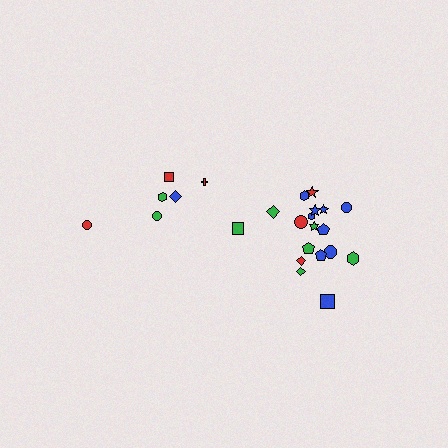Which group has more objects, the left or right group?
The right group.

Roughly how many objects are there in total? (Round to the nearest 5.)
Roughly 25 objects in total.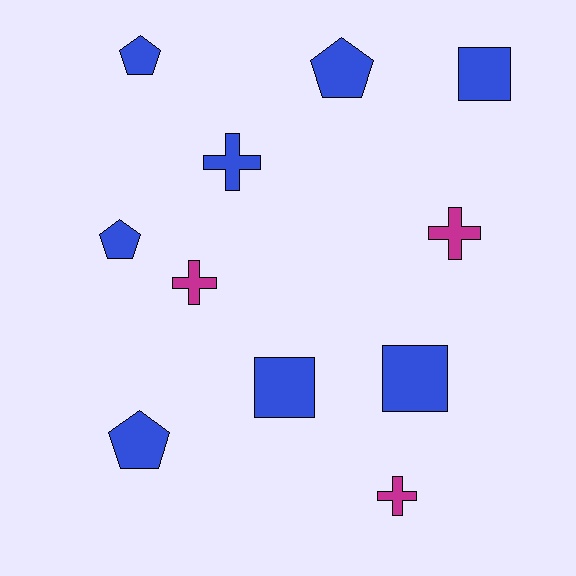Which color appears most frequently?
Blue, with 8 objects.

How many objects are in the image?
There are 11 objects.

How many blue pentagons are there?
There are 4 blue pentagons.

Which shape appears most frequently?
Cross, with 4 objects.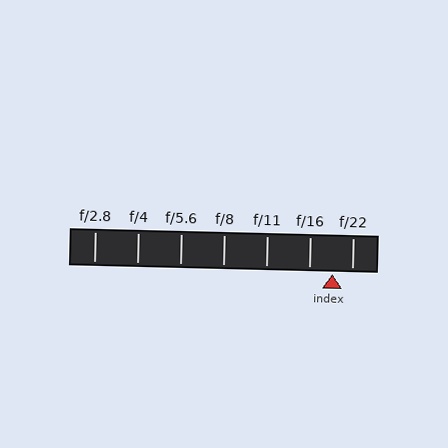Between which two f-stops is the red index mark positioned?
The index mark is between f/16 and f/22.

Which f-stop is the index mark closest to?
The index mark is closest to f/22.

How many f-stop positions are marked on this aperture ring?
There are 7 f-stop positions marked.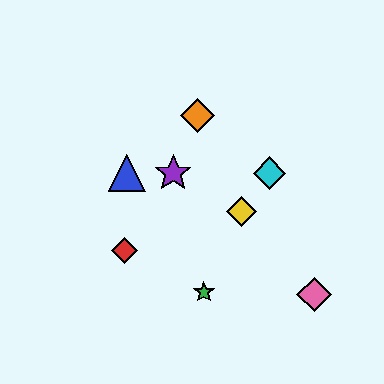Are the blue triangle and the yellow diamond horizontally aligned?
No, the blue triangle is at y≈173 and the yellow diamond is at y≈212.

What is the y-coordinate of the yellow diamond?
The yellow diamond is at y≈212.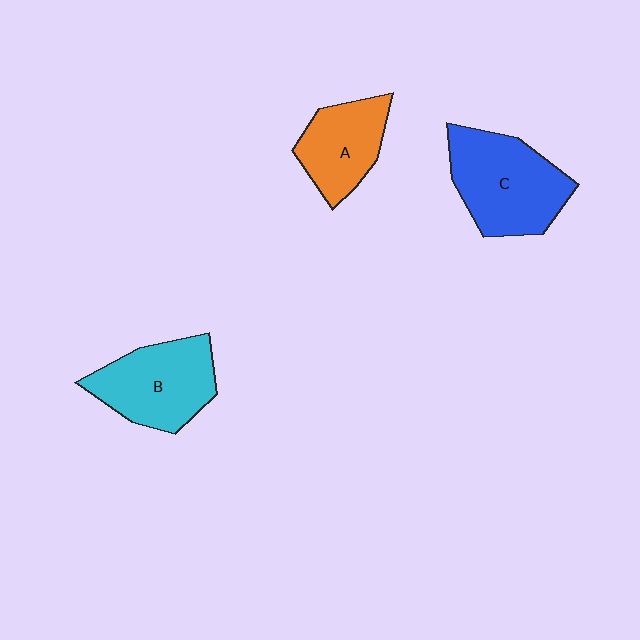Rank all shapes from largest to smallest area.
From largest to smallest: C (blue), B (cyan), A (orange).